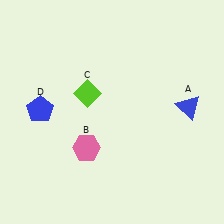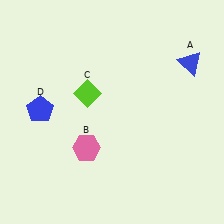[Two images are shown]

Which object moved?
The blue triangle (A) moved up.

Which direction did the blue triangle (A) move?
The blue triangle (A) moved up.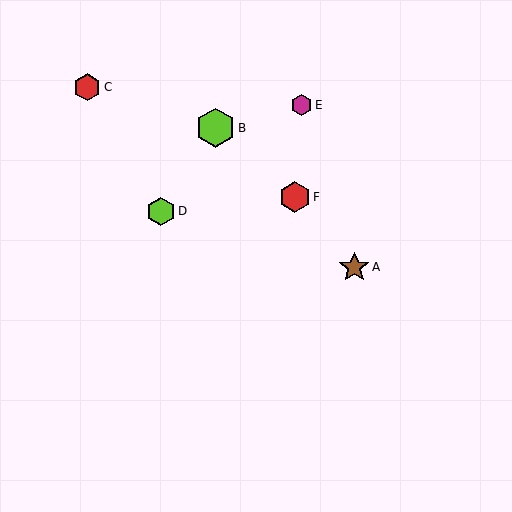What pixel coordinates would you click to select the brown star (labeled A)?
Click at (354, 267) to select the brown star A.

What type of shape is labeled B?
Shape B is a lime hexagon.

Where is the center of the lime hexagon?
The center of the lime hexagon is at (161, 211).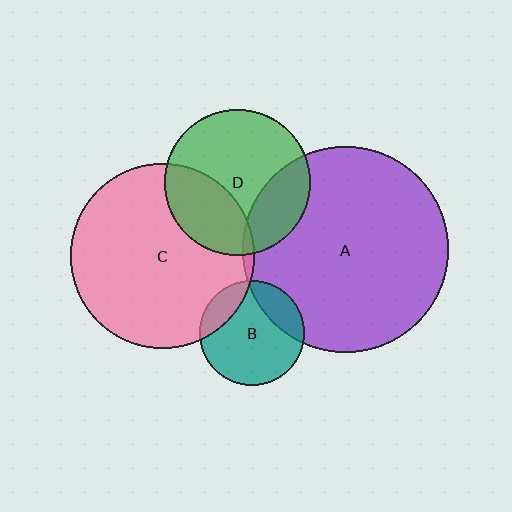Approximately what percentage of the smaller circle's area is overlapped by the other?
Approximately 30%.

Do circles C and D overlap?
Yes.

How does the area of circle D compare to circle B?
Approximately 1.9 times.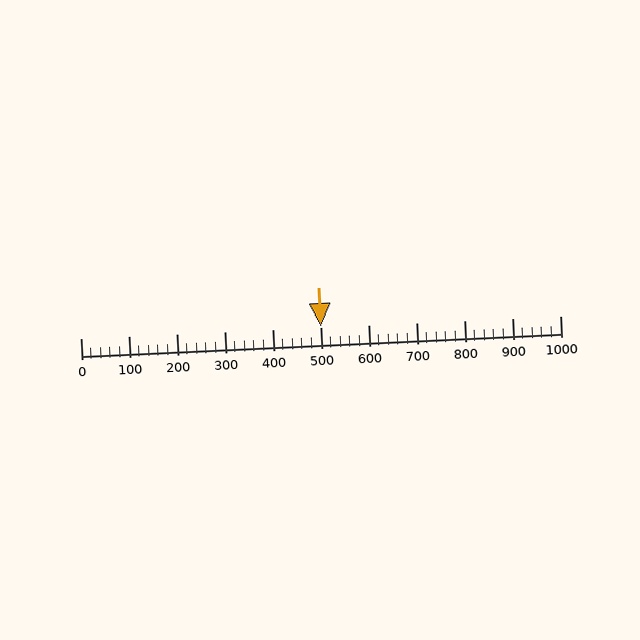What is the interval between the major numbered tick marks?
The major tick marks are spaced 100 units apart.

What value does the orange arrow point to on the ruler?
The orange arrow points to approximately 500.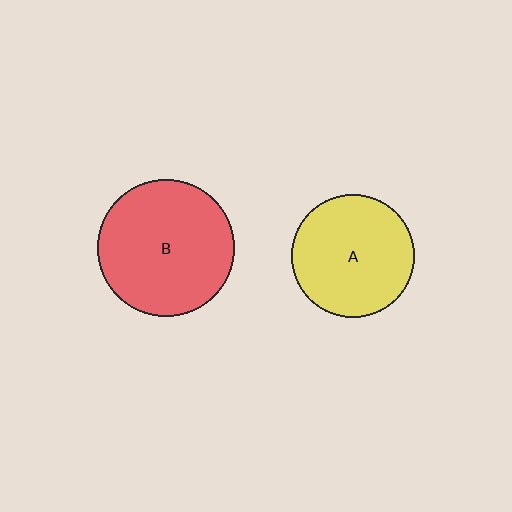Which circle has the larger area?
Circle B (red).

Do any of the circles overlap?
No, none of the circles overlap.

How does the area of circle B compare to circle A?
Approximately 1.2 times.